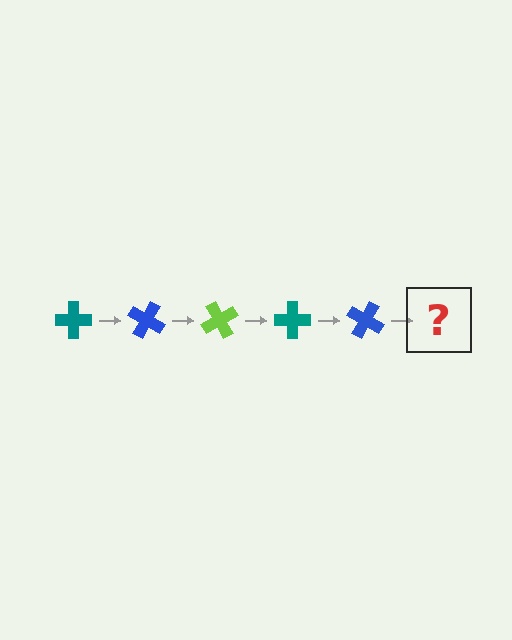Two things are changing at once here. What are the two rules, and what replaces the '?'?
The two rules are that it rotates 30 degrees each step and the color cycles through teal, blue, and lime. The '?' should be a lime cross, rotated 150 degrees from the start.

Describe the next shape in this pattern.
It should be a lime cross, rotated 150 degrees from the start.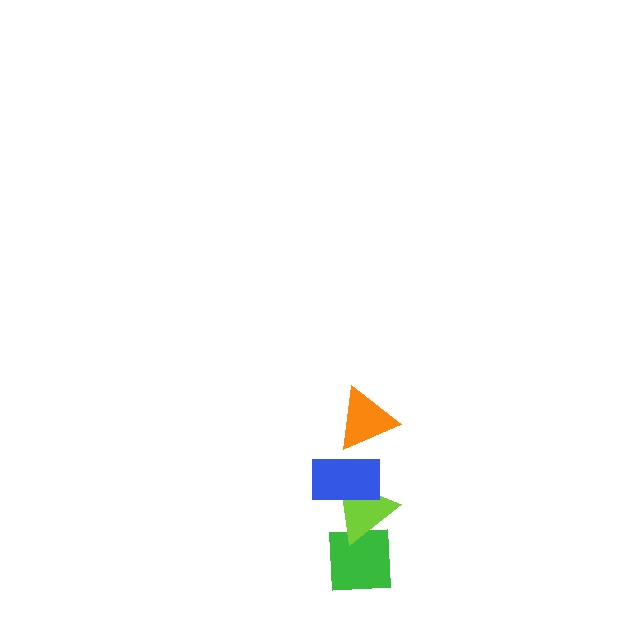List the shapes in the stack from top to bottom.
From top to bottom: the orange triangle, the blue rectangle, the lime triangle, the green square.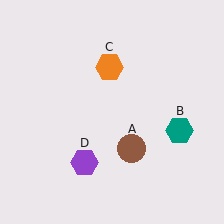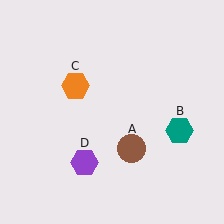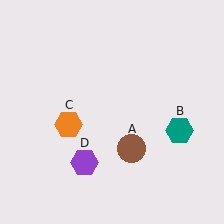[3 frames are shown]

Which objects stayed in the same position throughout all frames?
Brown circle (object A) and teal hexagon (object B) and purple hexagon (object D) remained stationary.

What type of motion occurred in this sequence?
The orange hexagon (object C) rotated counterclockwise around the center of the scene.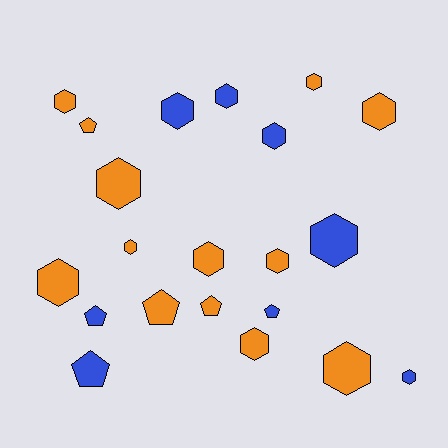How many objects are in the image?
There are 21 objects.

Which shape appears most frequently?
Hexagon, with 15 objects.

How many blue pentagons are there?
There are 3 blue pentagons.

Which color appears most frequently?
Orange, with 13 objects.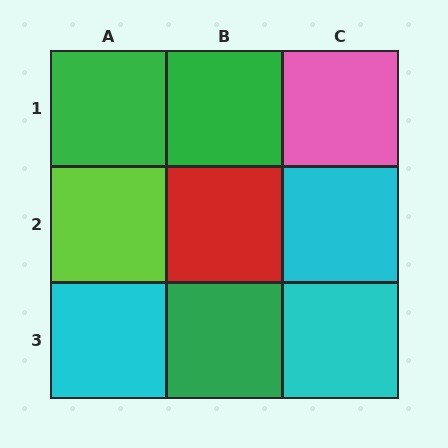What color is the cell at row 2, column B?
Red.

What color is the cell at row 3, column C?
Cyan.